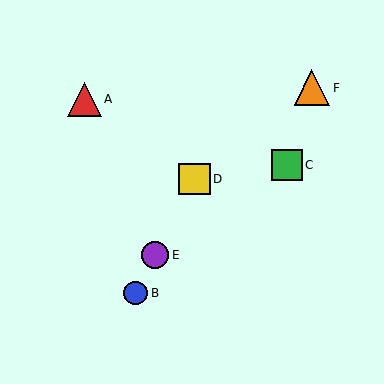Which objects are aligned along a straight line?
Objects B, D, E are aligned along a straight line.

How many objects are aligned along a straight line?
3 objects (B, D, E) are aligned along a straight line.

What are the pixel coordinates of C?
Object C is at (287, 165).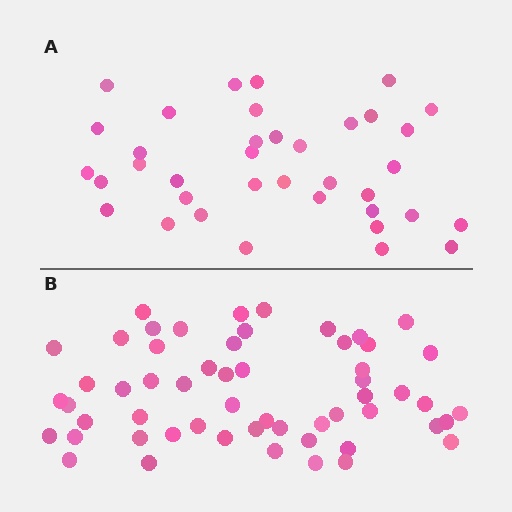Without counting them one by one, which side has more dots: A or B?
Region B (the bottom region) has more dots.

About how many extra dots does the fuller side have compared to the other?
Region B has approximately 20 more dots than region A.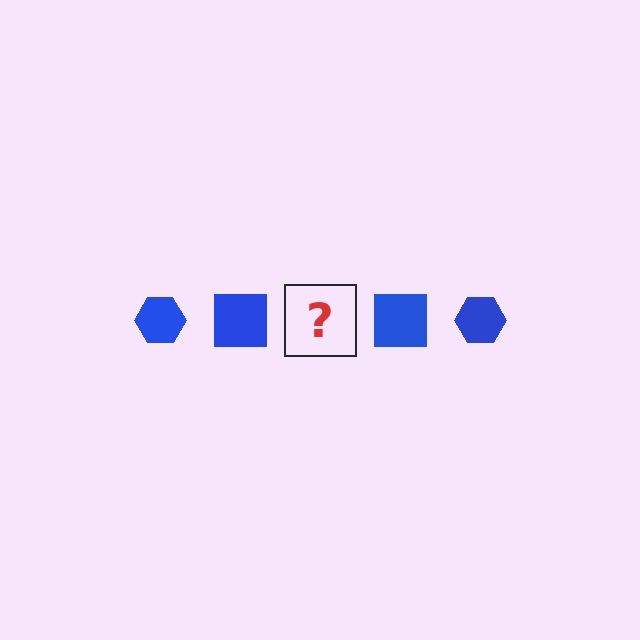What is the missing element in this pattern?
The missing element is a blue hexagon.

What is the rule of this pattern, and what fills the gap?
The rule is that the pattern cycles through hexagon, square shapes in blue. The gap should be filled with a blue hexagon.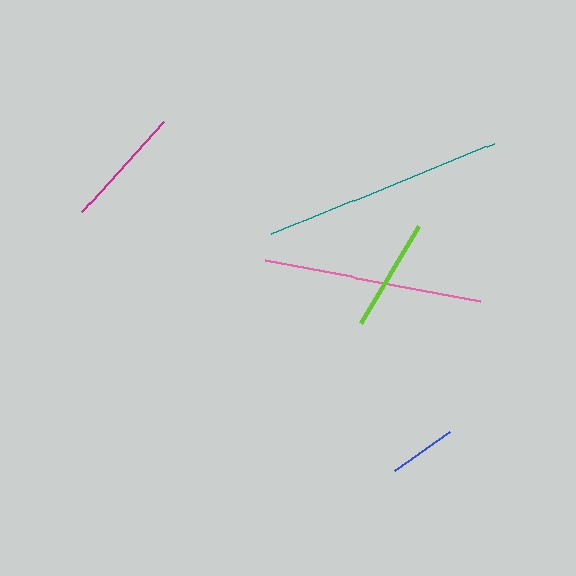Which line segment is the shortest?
The blue line is the shortest at approximately 67 pixels.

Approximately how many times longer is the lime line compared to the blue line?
The lime line is approximately 1.7 times the length of the blue line.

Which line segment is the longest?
The teal line is the longest at approximately 240 pixels.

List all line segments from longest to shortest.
From longest to shortest: teal, pink, magenta, lime, blue.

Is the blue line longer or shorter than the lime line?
The lime line is longer than the blue line.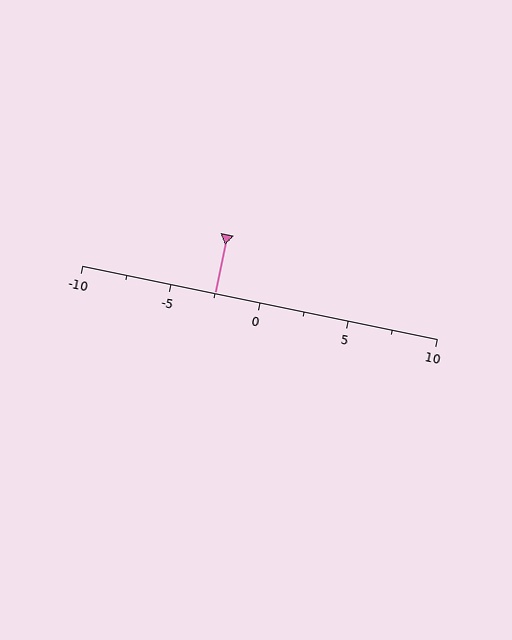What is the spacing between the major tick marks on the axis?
The major ticks are spaced 5 apart.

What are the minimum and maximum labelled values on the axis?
The axis runs from -10 to 10.